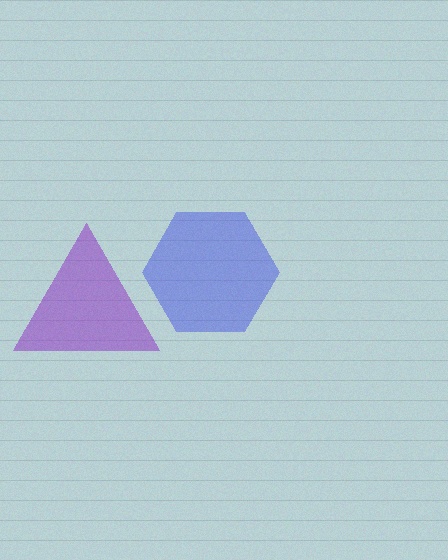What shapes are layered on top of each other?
The layered shapes are: a blue hexagon, a purple triangle.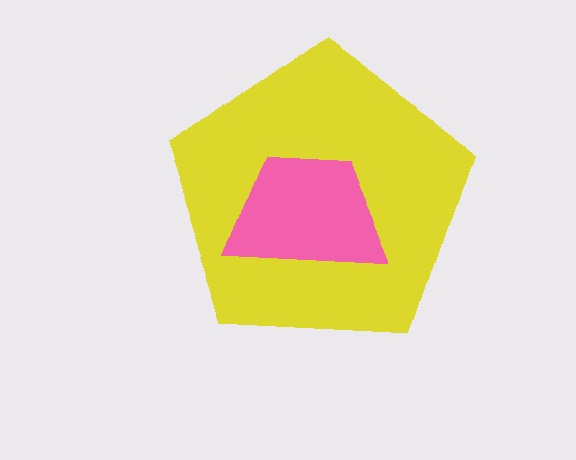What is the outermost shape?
The yellow pentagon.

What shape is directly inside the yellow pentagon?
The pink trapezoid.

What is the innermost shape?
The pink trapezoid.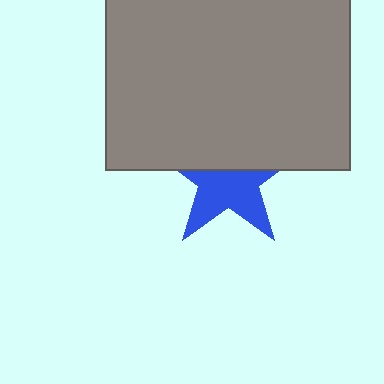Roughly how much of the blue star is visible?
About half of it is visible (roughly 52%).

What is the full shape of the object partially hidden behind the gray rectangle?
The partially hidden object is a blue star.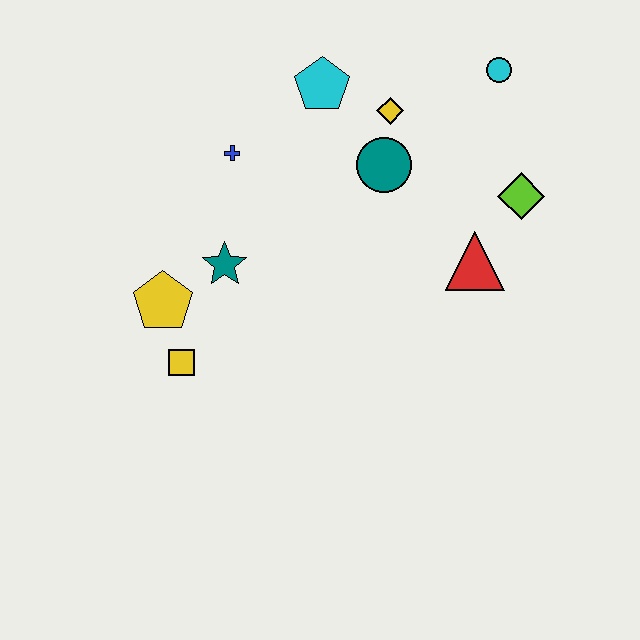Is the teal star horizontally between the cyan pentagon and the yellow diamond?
No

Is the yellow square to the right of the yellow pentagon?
Yes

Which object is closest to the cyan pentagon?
The yellow diamond is closest to the cyan pentagon.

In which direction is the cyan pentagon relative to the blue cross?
The cyan pentagon is to the right of the blue cross.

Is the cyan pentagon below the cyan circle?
Yes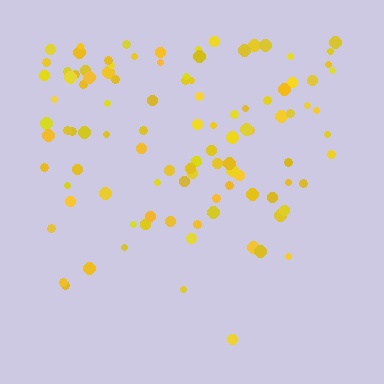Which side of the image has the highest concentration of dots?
The top.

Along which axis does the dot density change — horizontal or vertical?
Vertical.